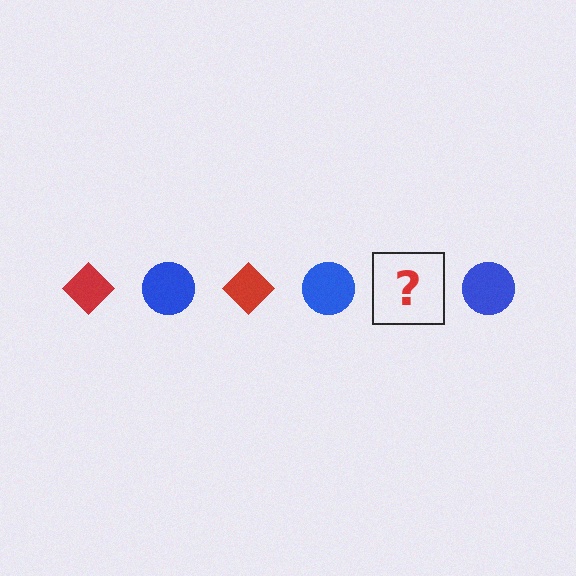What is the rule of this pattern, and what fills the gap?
The rule is that the pattern alternates between red diamond and blue circle. The gap should be filled with a red diamond.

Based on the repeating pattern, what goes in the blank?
The blank should be a red diamond.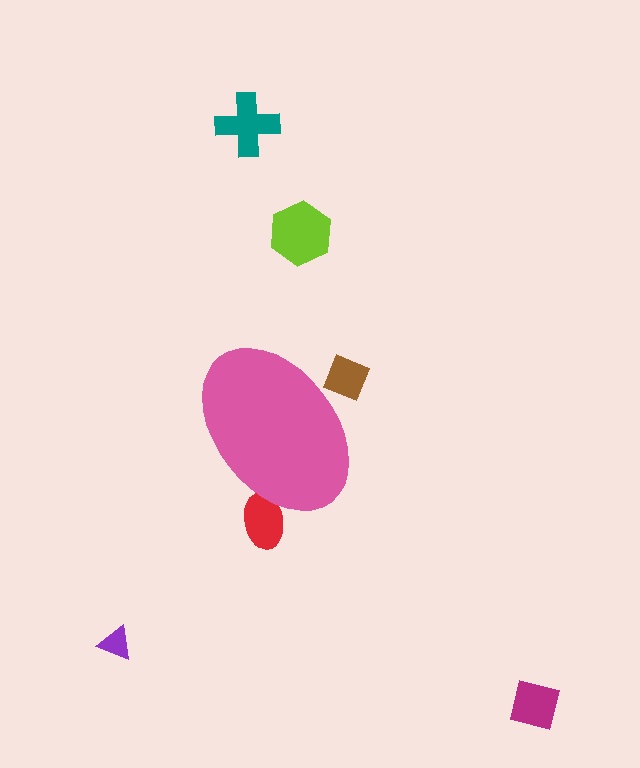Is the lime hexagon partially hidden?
No, the lime hexagon is fully visible.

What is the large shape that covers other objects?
A pink ellipse.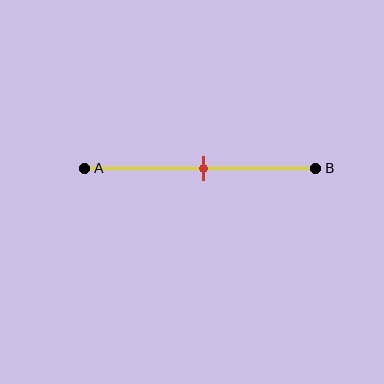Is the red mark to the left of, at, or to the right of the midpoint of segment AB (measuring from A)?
The red mark is approximately at the midpoint of segment AB.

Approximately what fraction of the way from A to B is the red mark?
The red mark is approximately 50% of the way from A to B.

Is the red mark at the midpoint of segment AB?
Yes, the mark is approximately at the midpoint.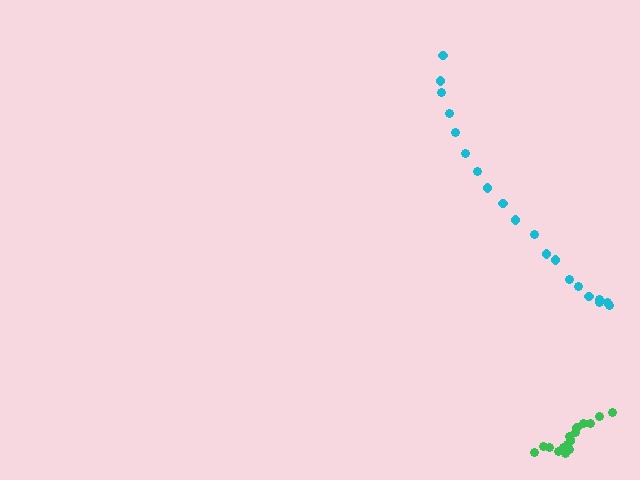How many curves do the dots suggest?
There are 2 distinct paths.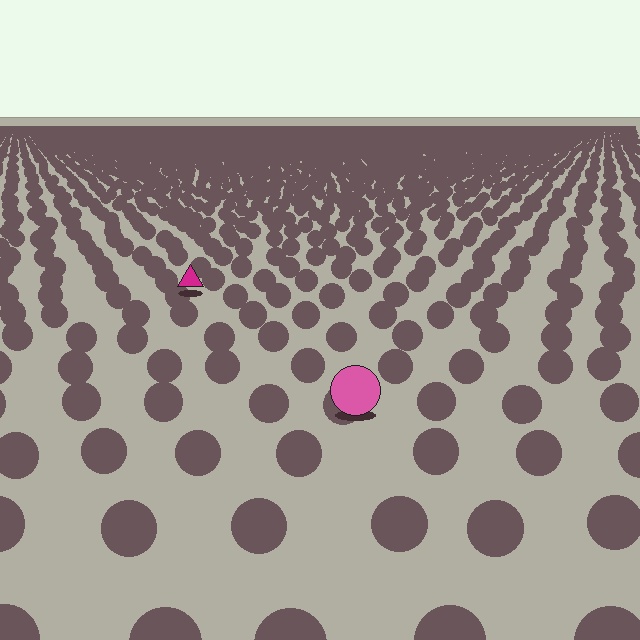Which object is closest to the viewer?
The pink circle is closest. The texture marks near it are larger and more spread out.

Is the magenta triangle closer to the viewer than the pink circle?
No. The pink circle is closer — you can tell from the texture gradient: the ground texture is coarser near it.